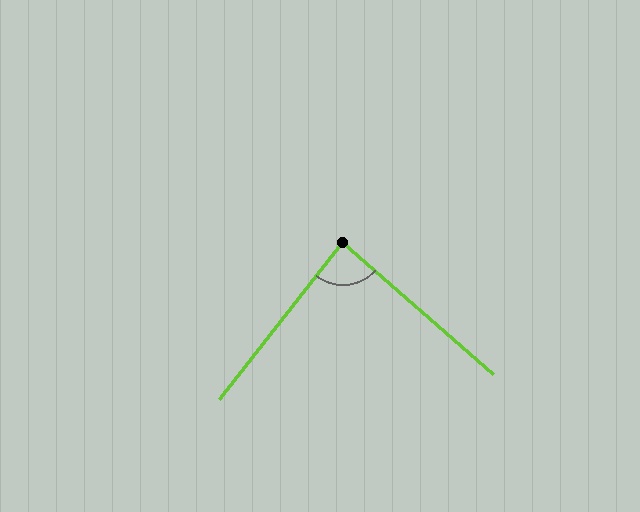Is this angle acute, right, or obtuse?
It is approximately a right angle.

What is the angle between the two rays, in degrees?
Approximately 87 degrees.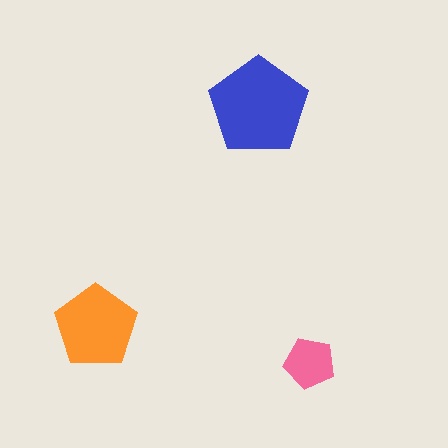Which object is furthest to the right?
The pink pentagon is rightmost.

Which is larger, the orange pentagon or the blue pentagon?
The blue one.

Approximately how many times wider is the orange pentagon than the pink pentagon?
About 1.5 times wider.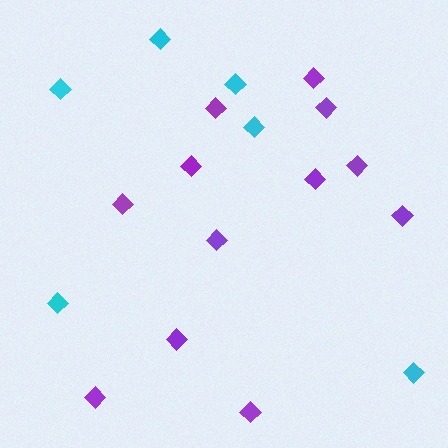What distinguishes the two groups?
There are 2 groups: one group of purple diamonds (12) and one group of cyan diamonds (6).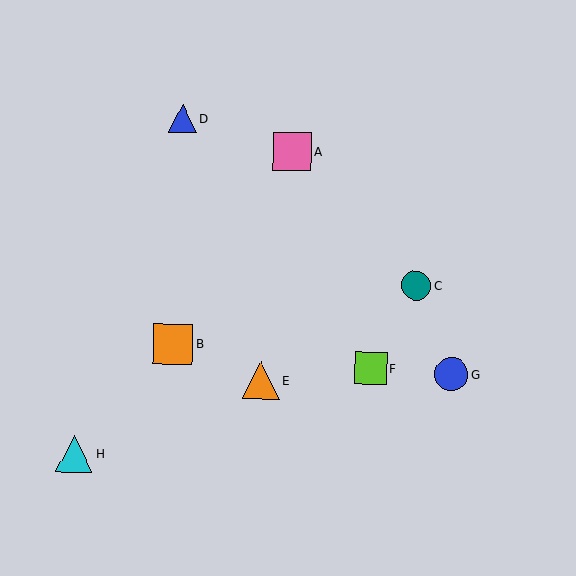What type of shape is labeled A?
Shape A is a pink square.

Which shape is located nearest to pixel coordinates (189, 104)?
The blue triangle (labeled D) at (183, 119) is nearest to that location.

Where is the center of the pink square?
The center of the pink square is at (292, 151).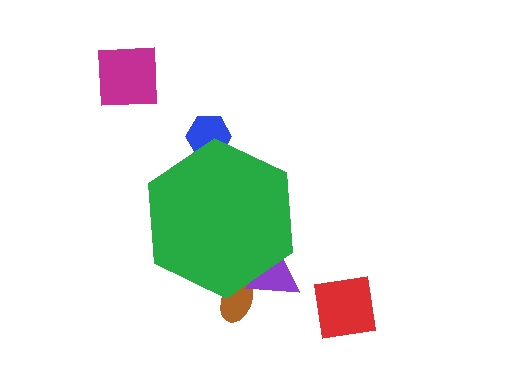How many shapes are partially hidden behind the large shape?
3 shapes are partially hidden.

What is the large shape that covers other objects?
A green hexagon.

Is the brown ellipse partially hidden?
Yes, the brown ellipse is partially hidden behind the green hexagon.